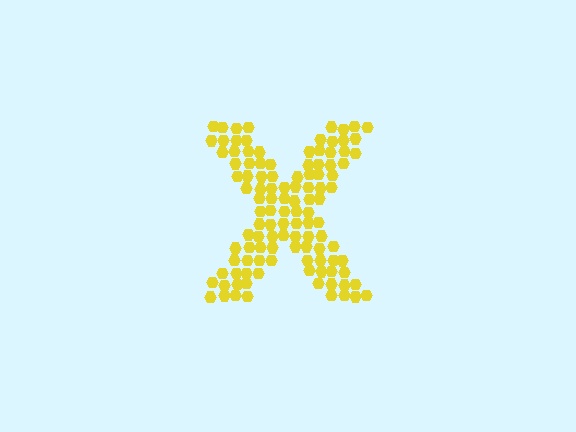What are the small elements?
The small elements are hexagons.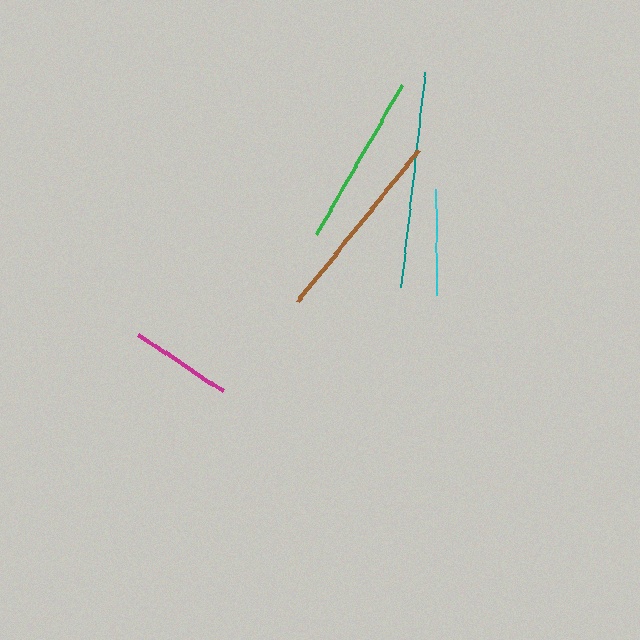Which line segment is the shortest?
The magenta line is the shortest at approximately 101 pixels.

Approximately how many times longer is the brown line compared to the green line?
The brown line is approximately 1.1 times the length of the green line.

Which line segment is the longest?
The teal line is the longest at approximately 217 pixels.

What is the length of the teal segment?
The teal segment is approximately 217 pixels long.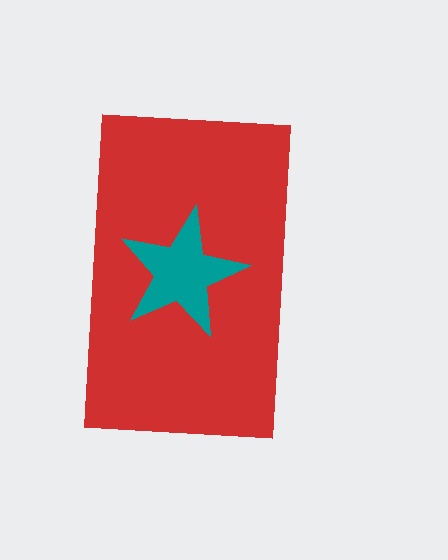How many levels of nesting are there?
2.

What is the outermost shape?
The red rectangle.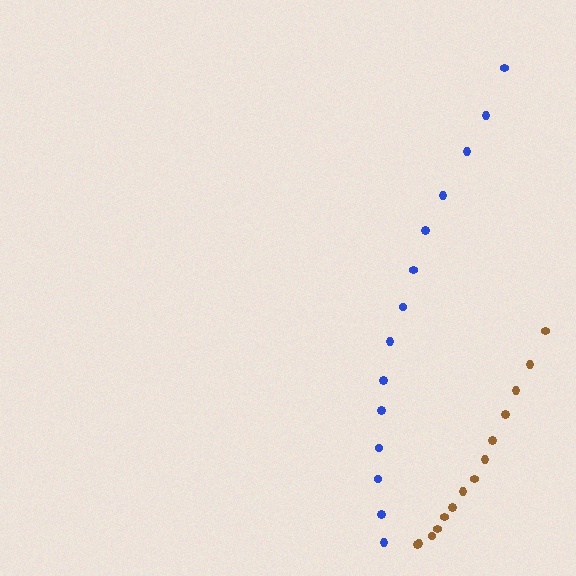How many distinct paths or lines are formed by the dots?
There are 2 distinct paths.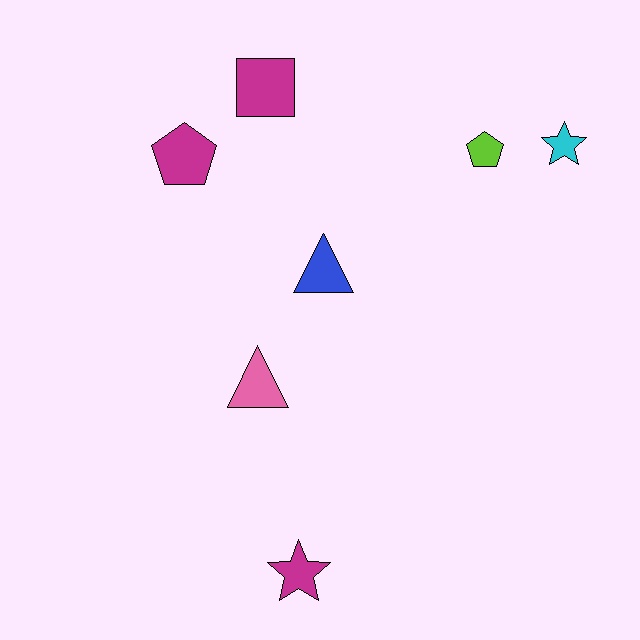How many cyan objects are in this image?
There is 1 cyan object.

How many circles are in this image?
There are no circles.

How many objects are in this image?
There are 7 objects.